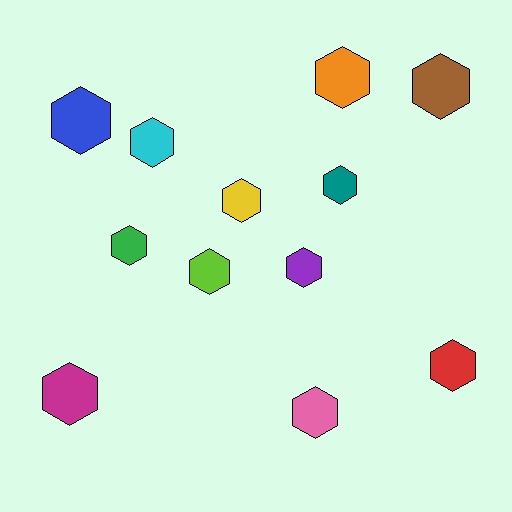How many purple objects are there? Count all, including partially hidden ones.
There is 1 purple object.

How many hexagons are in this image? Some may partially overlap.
There are 12 hexagons.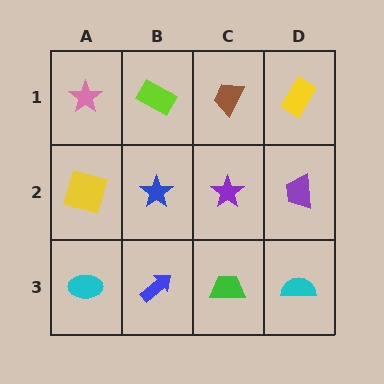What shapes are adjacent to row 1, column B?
A blue star (row 2, column B), a pink star (row 1, column A), a brown trapezoid (row 1, column C).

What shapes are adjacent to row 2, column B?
A lime rectangle (row 1, column B), a blue arrow (row 3, column B), a yellow square (row 2, column A), a purple star (row 2, column C).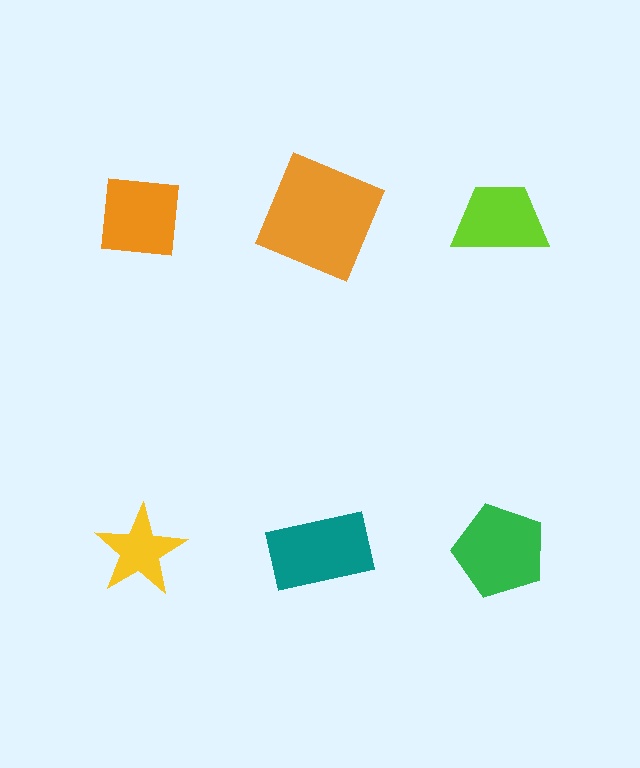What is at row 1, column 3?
A lime trapezoid.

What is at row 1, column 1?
An orange square.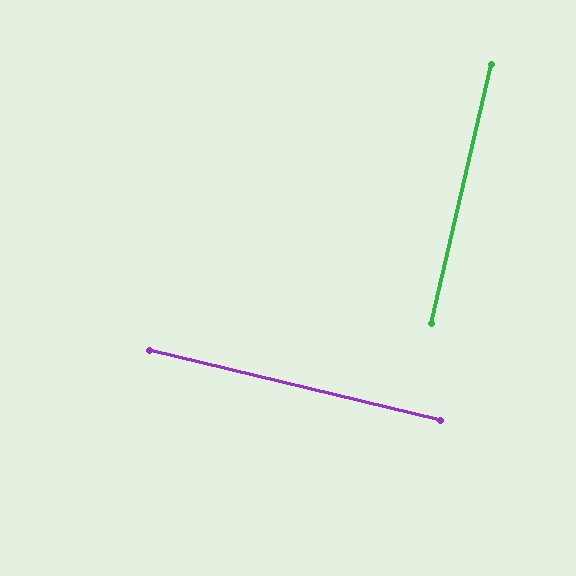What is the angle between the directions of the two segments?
Approximately 90 degrees.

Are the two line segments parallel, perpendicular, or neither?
Perpendicular — they meet at approximately 90°.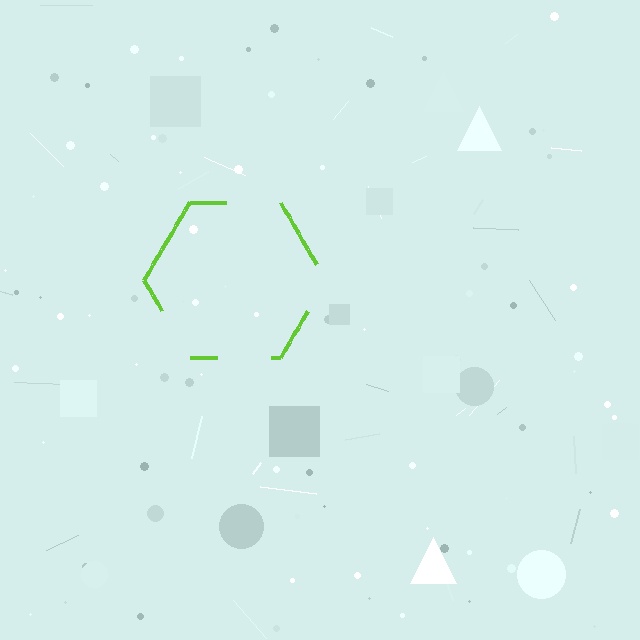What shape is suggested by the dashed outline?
The dashed outline suggests a hexagon.